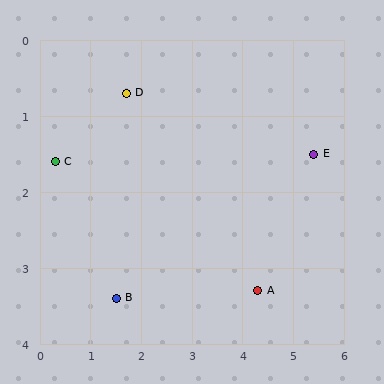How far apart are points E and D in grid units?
Points E and D are about 3.8 grid units apart.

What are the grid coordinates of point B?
Point B is at approximately (1.5, 3.4).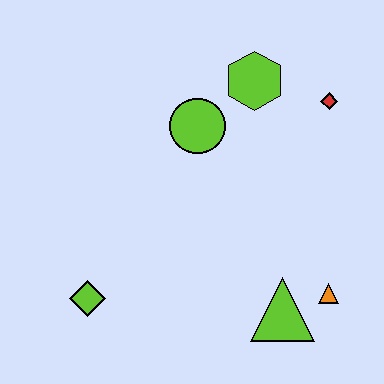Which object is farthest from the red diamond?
The lime diamond is farthest from the red diamond.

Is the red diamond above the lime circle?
Yes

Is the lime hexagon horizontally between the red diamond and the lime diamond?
Yes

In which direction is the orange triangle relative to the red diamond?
The orange triangle is below the red diamond.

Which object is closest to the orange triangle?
The lime triangle is closest to the orange triangle.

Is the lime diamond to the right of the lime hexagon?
No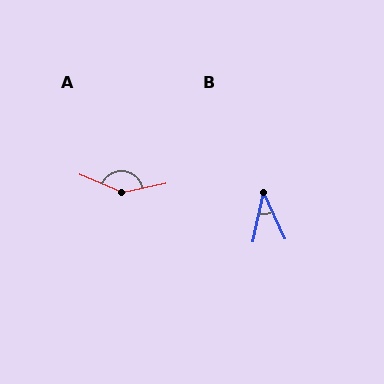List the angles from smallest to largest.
B (36°), A (145°).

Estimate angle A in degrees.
Approximately 145 degrees.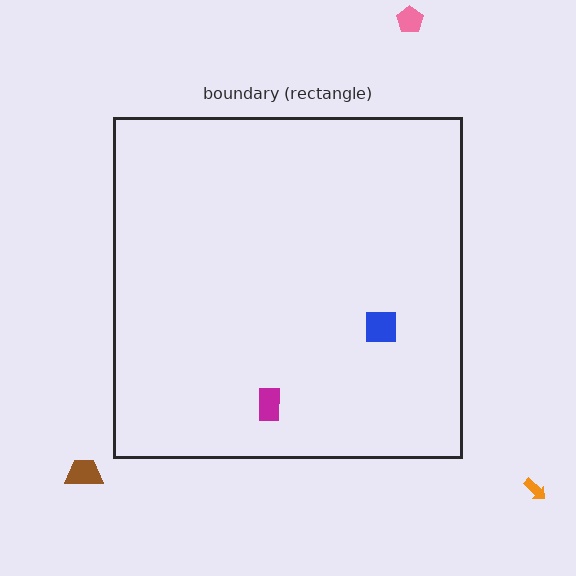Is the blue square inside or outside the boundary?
Inside.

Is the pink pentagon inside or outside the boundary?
Outside.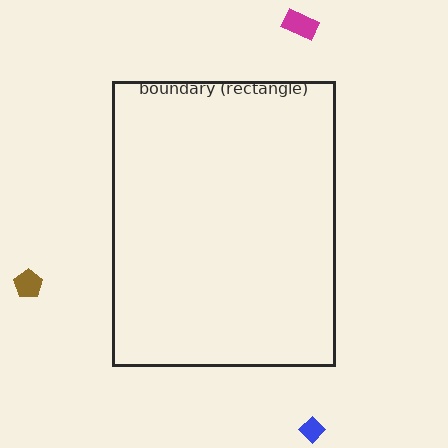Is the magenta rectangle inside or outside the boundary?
Outside.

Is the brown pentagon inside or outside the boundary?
Outside.